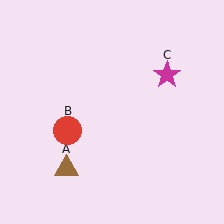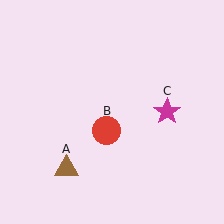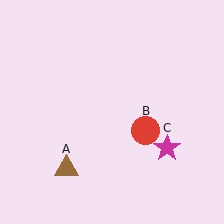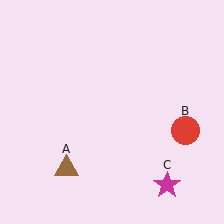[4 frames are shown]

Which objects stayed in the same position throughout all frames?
Brown triangle (object A) remained stationary.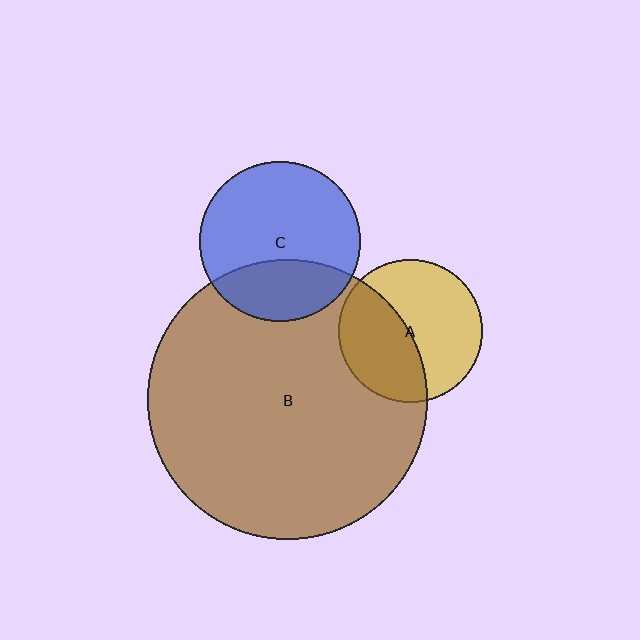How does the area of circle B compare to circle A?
Approximately 3.8 times.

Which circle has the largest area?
Circle B (brown).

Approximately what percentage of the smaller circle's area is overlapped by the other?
Approximately 30%.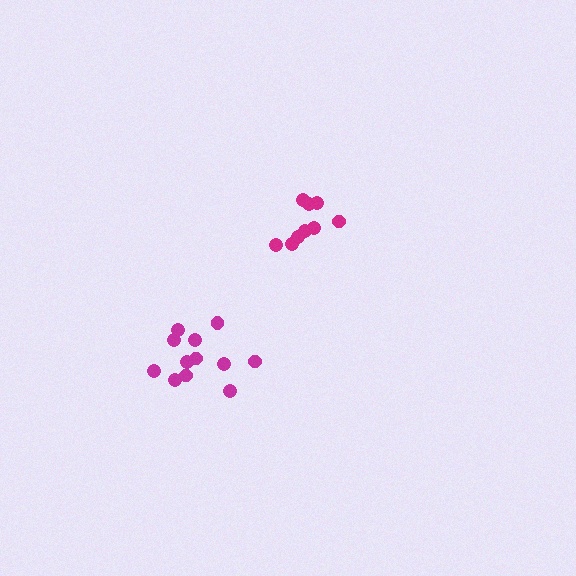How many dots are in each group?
Group 1: 12 dots, Group 2: 9 dots (21 total).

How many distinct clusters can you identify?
There are 2 distinct clusters.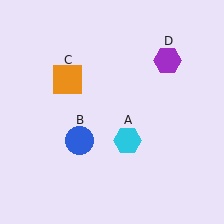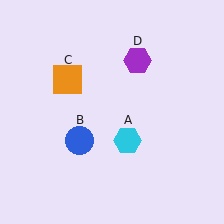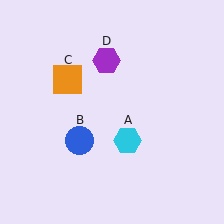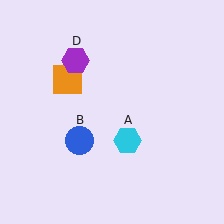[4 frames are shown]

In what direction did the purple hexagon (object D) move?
The purple hexagon (object D) moved left.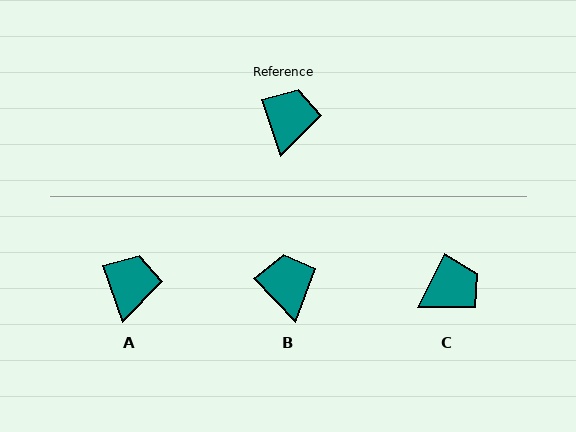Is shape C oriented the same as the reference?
No, it is off by about 46 degrees.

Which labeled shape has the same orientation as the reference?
A.